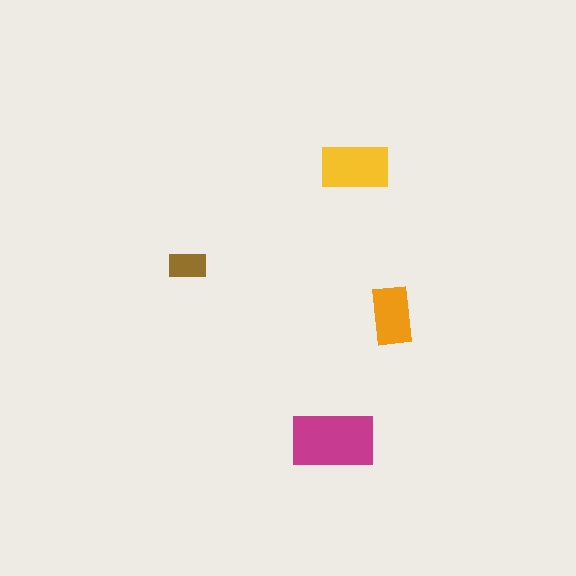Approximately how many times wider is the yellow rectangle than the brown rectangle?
About 2 times wider.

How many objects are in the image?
There are 4 objects in the image.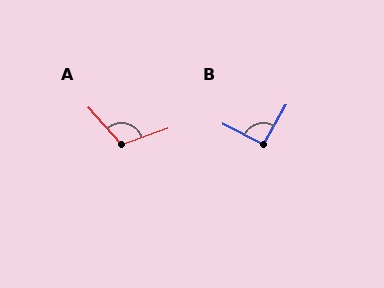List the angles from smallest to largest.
B (93°), A (111°).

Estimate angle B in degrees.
Approximately 93 degrees.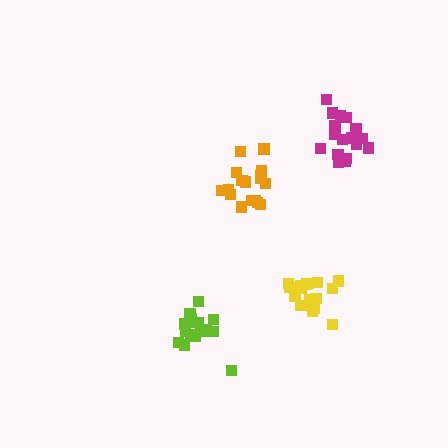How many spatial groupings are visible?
There are 4 spatial groupings.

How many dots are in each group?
Group 1: 17 dots, Group 2: 18 dots, Group 3: 17 dots, Group 4: 17 dots (69 total).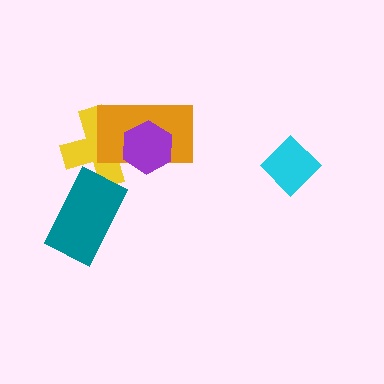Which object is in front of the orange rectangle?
The purple hexagon is in front of the orange rectangle.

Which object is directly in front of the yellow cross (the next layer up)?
The orange rectangle is directly in front of the yellow cross.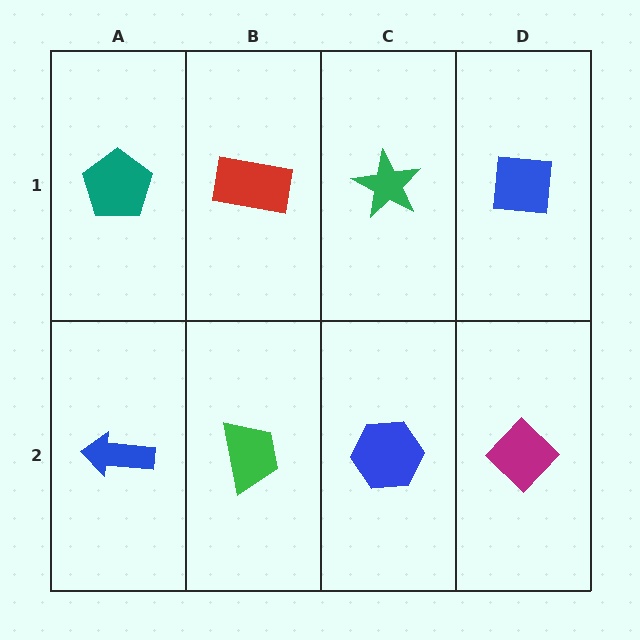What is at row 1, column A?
A teal pentagon.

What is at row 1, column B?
A red rectangle.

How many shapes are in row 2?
4 shapes.